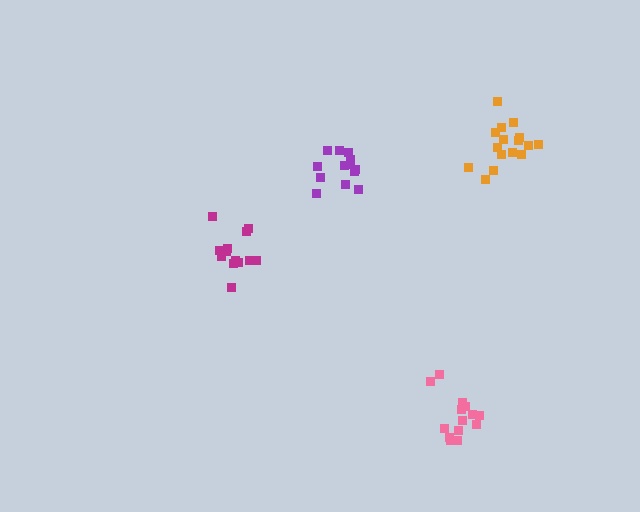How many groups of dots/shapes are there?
There are 4 groups.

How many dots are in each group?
Group 1: 14 dots, Group 2: 14 dots, Group 3: 13 dots, Group 4: 16 dots (57 total).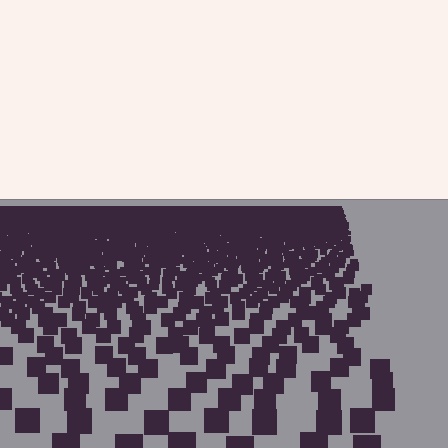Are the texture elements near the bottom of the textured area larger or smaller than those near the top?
Larger. Near the bottom, elements are closer to the viewer and appear at a bigger on-screen size.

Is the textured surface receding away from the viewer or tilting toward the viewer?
The surface is receding away from the viewer. Texture elements get smaller and denser toward the top.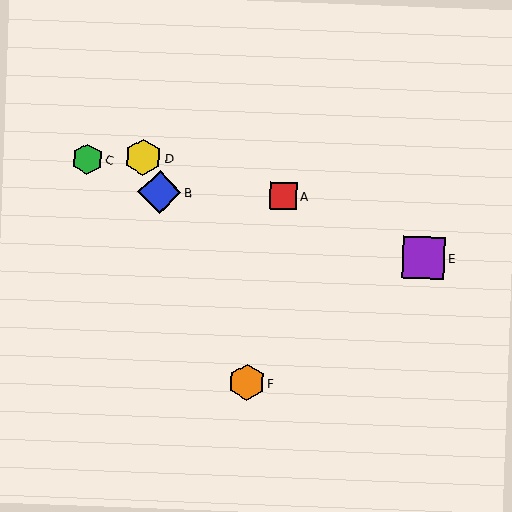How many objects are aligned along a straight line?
3 objects (B, D, F) are aligned along a straight line.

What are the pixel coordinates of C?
Object C is at (87, 159).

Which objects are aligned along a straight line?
Objects B, D, F are aligned along a straight line.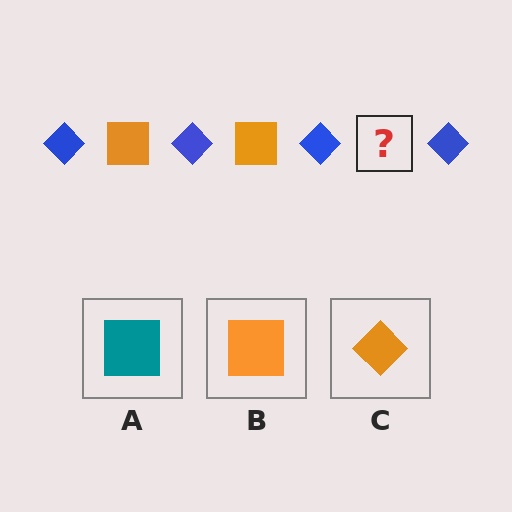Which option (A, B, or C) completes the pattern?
B.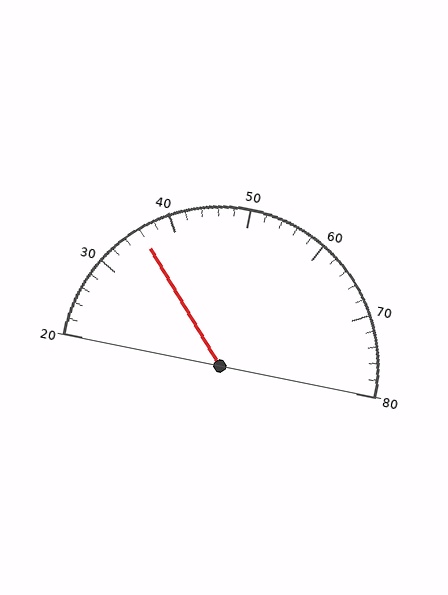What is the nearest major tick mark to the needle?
The nearest major tick mark is 40.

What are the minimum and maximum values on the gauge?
The gauge ranges from 20 to 80.